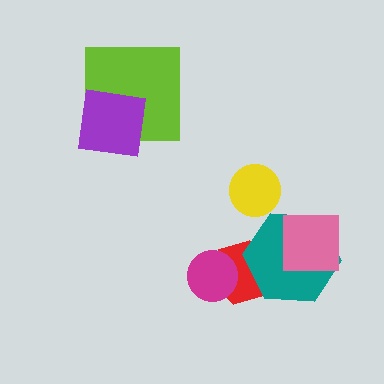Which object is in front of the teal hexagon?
The pink square is in front of the teal hexagon.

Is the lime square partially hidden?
Yes, it is partially covered by another shape.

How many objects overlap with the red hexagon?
2 objects overlap with the red hexagon.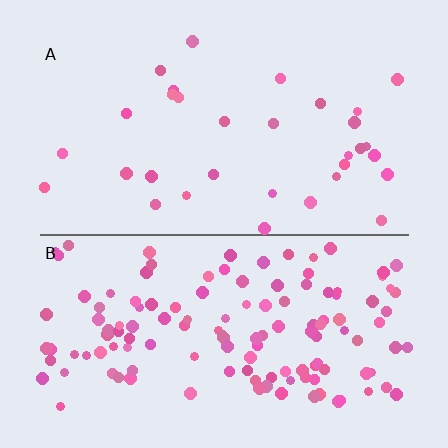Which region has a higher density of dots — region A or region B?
B (the bottom).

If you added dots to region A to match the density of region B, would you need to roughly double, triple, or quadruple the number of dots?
Approximately quadruple.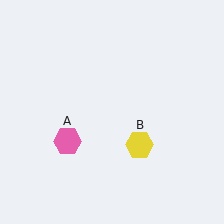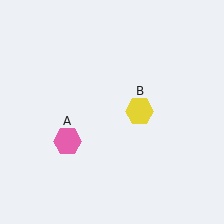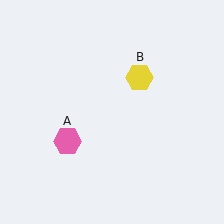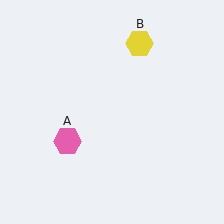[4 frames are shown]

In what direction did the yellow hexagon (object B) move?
The yellow hexagon (object B) moved up.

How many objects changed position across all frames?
1 object changed position: yellow hexagon (object B).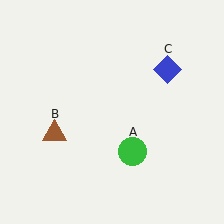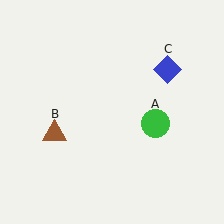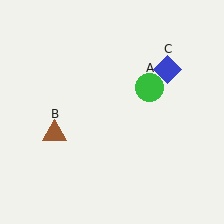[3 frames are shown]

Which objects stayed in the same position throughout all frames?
Brown triangle (object B) and blue diamond (object C) remained stationary.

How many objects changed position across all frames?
1 object changed position: green circle (object A).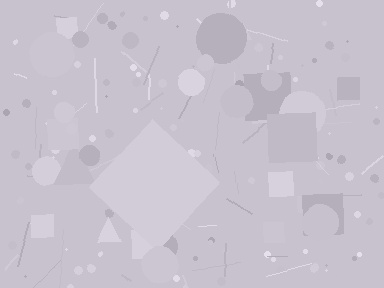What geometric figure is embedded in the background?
A diamond is embedded in the background.